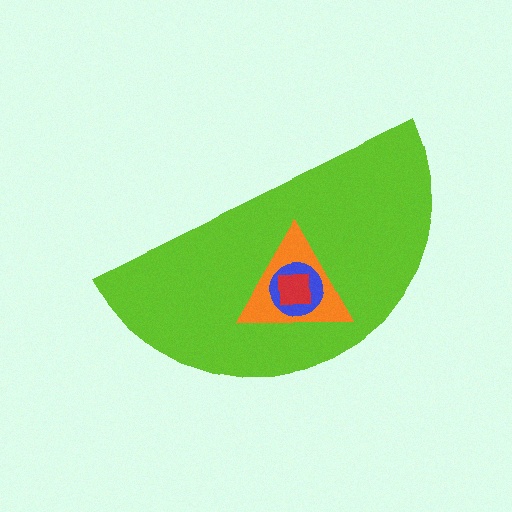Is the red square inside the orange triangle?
Yes.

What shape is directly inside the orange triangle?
The blue circle.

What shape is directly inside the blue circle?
The red square.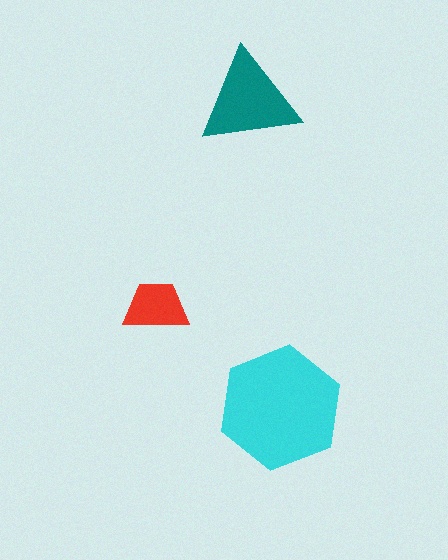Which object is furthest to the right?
The cyan hexagon is rightmost.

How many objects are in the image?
There are 3 objects in the image.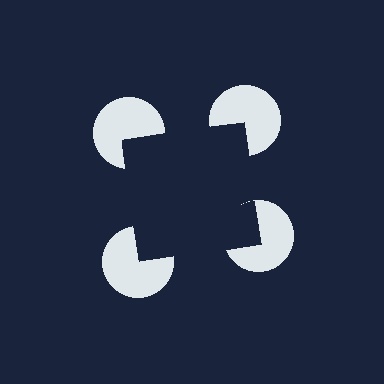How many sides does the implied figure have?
4 sides.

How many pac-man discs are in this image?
There are 4 — one at each vertex of the illusory square.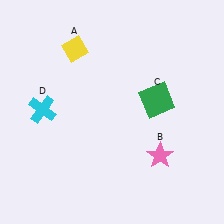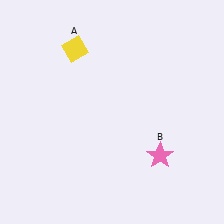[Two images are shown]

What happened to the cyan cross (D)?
The cyan cross (D) was removed in Image 2. It was in the top-left area of Image 1.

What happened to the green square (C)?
The green square (C) was removed in Image 2. It was in the top-right area of Image 1.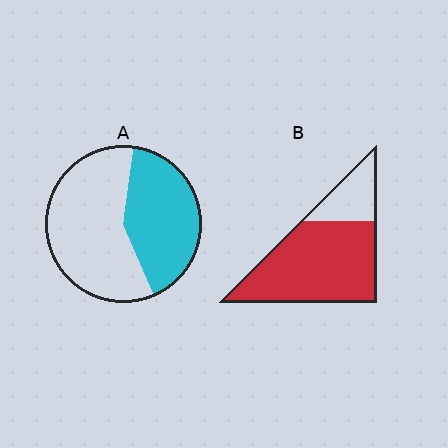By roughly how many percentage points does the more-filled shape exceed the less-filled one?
By roughly 35 percentage points (B over A).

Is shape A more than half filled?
No.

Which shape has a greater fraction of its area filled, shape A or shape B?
Shape B.